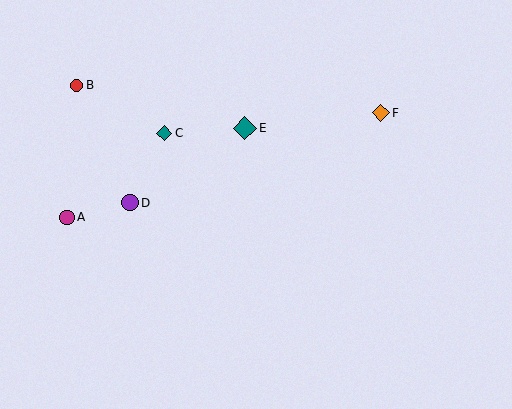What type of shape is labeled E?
Shape E is a teal diamond.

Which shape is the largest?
The teal diamond (labeled E) is the largest.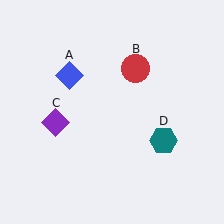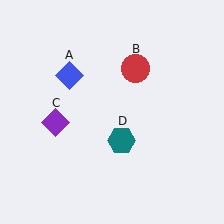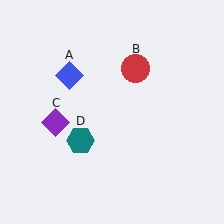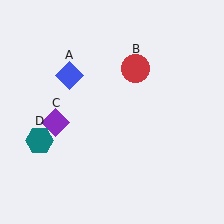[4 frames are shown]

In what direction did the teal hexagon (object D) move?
The teal hexagon (object D) moved left.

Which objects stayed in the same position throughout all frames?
Blue diamond (object A) and red circle (object B) and purple diamond (object C) remained stationary.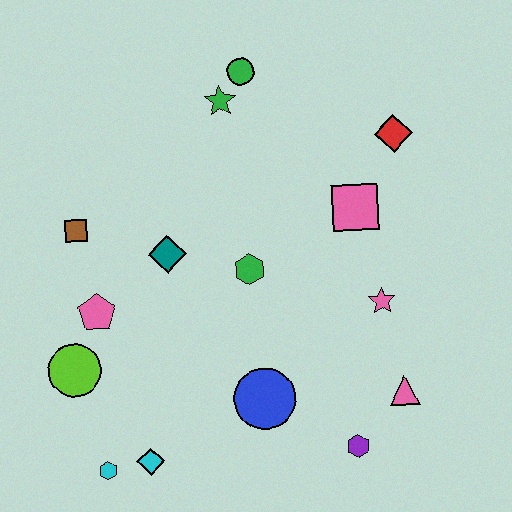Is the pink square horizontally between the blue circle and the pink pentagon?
No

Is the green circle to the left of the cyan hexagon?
No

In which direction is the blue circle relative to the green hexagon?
The blue circle is below the green hexagon.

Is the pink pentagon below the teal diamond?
Yes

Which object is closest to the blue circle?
The purple hexagon is closest to the blue circle.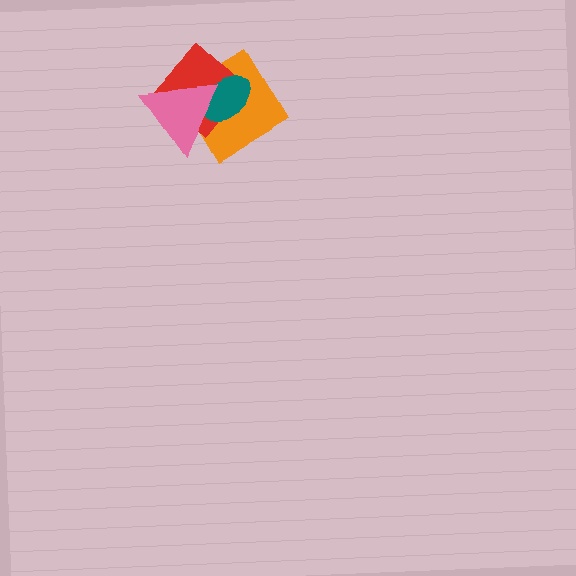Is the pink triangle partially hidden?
No, no other shape covers it.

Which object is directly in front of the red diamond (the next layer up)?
The teal ellipse is directly in front of the red diamond.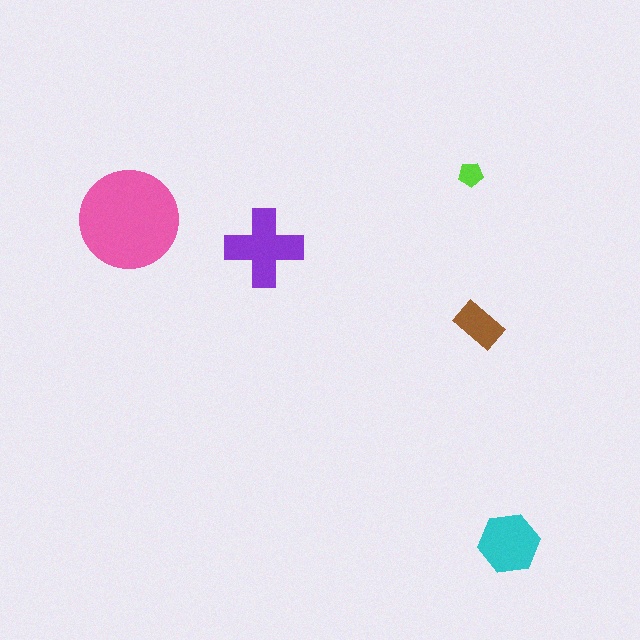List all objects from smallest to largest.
The lime pentagon, the brown rectangle, the cyan hexagon, the purple cross, the pink circle.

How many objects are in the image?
There are 5 objects in the image.